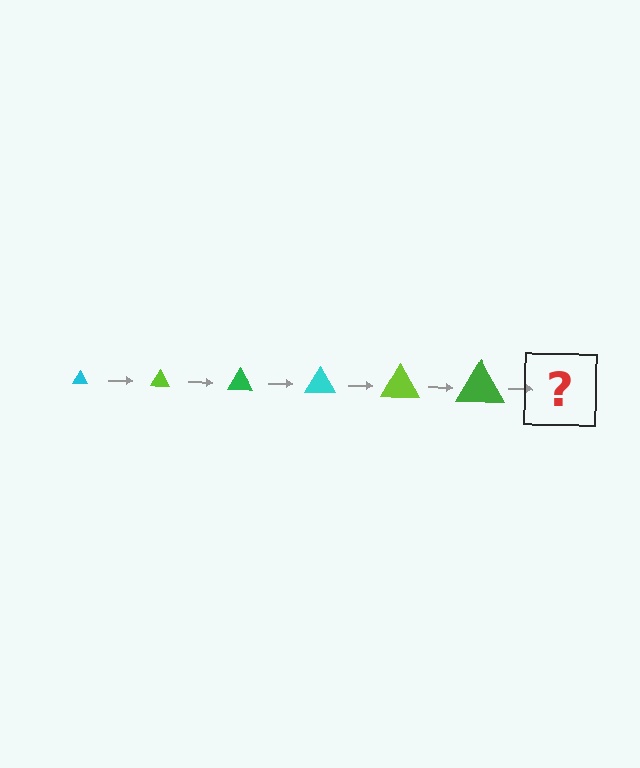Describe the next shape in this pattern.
It should be a cyan triangle, larger than the previous one.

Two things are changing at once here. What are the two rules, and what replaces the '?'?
The two rules are that the triangle grows larger each step and the color cycles through cyan, lime, and green. The '?' should be a cyan triangle, larger than the previous one.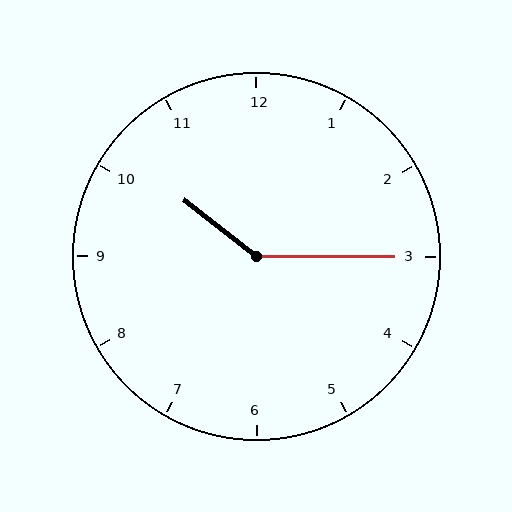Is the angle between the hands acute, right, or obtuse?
It is obtuse.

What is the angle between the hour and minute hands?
Approximately 142 degrees.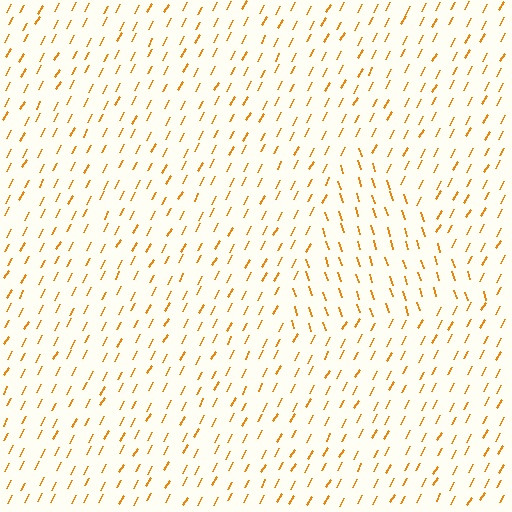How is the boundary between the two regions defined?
The boundary is defined purely by a change in line orientation (approximately 45 degrees difference). All lines are the same color and thickness.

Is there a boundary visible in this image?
Yes, there is a texture boundary formed by a change in line orientation.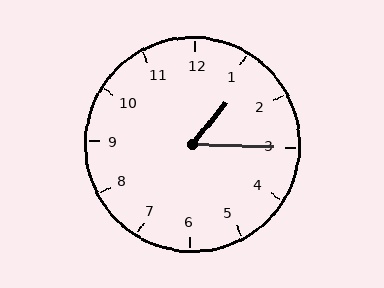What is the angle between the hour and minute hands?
Approximately 52 degrees.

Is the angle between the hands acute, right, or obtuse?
It is acute.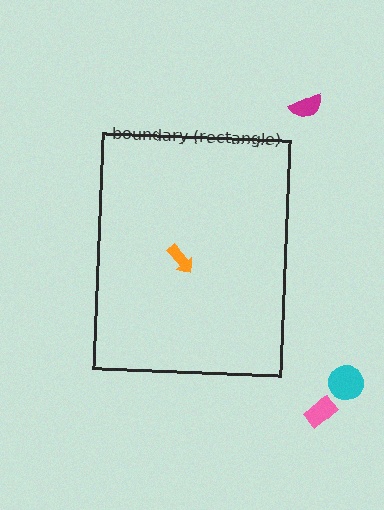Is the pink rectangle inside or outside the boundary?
Outside.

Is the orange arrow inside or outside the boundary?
Inside.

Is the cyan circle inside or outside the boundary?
Outside.